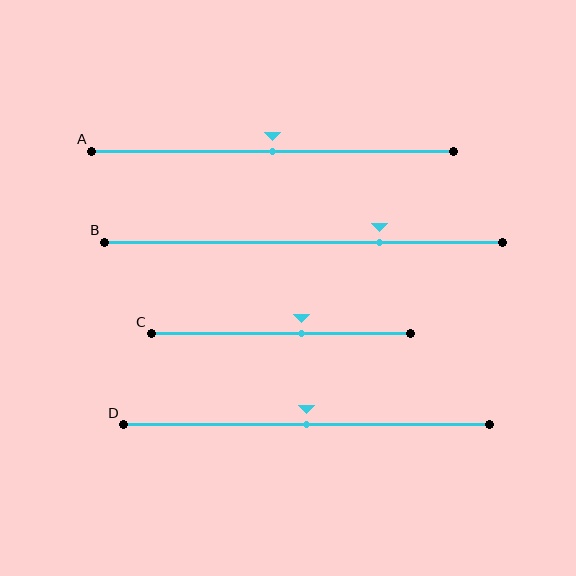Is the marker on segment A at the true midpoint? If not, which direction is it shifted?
Yes, the marker on segment A is at the true midpoint.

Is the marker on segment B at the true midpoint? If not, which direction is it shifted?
No, the marker on segment B is shifted to the right by about 19% of the segment length.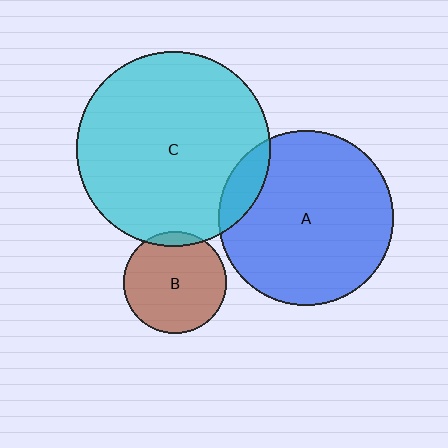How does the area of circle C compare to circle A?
Approximately 1.2 times.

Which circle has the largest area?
Circle C (cyan).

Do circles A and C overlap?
Yes.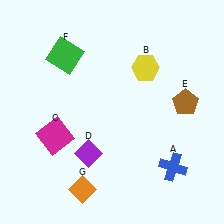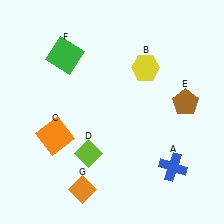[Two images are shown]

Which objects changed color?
C changed from magenta to orange. D changed from purple to lime.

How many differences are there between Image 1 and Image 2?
There are 2 differences between the two images.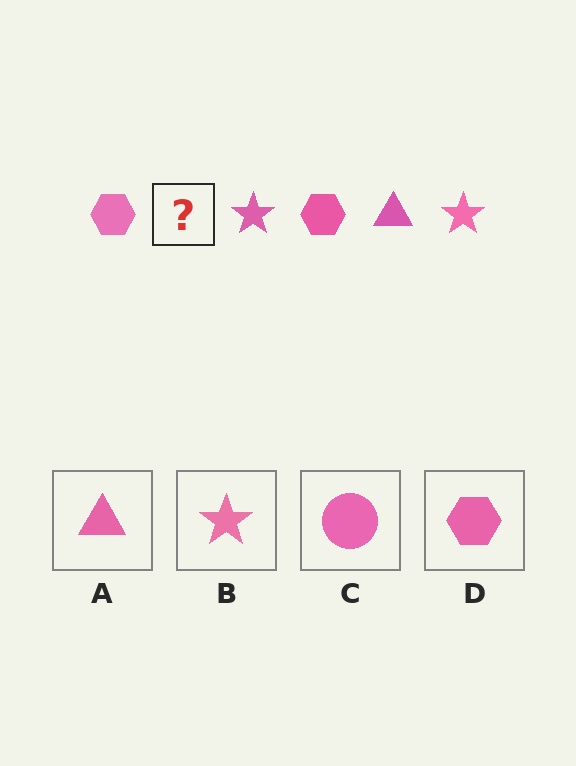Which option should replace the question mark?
Option A.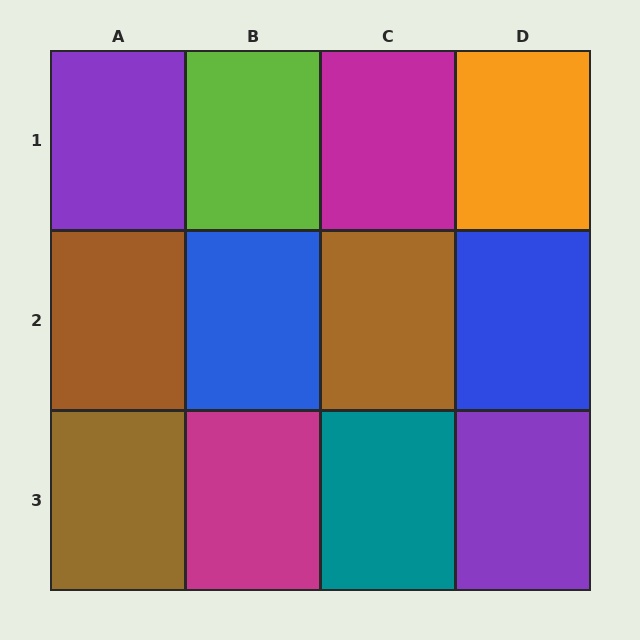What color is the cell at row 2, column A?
Brown.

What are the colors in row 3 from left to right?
Brown, magenta, teal, purple.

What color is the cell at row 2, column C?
Brown.